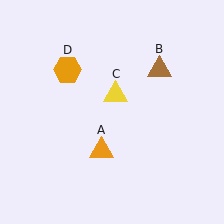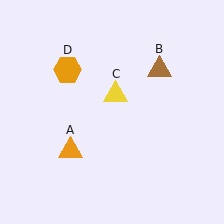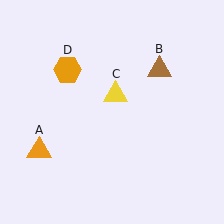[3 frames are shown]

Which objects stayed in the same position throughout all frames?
Brown triangle (object B) and yellow triangle (object C) and orange hexagon (object D) remained stationary.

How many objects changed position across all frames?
1 object changed position: orange triangle (object A).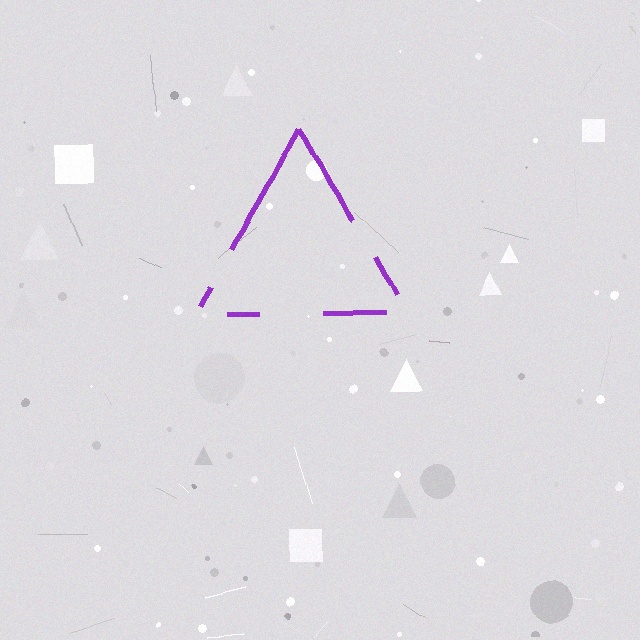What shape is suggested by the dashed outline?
The dashed outline suggests a triangle.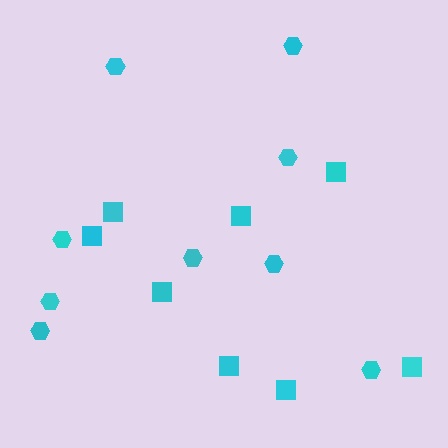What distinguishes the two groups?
There are 2 groups: one group of hexagons (9) and one group of squares (8).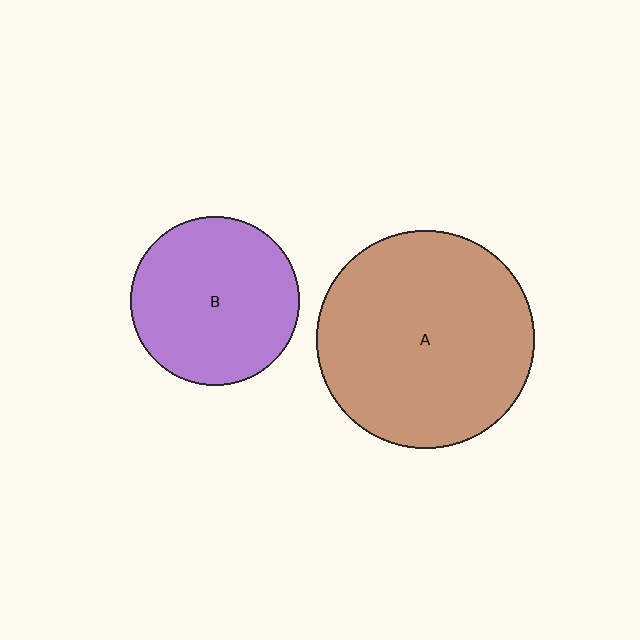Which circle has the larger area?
Circle A (brown).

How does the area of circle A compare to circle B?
Approximately 1.7 times.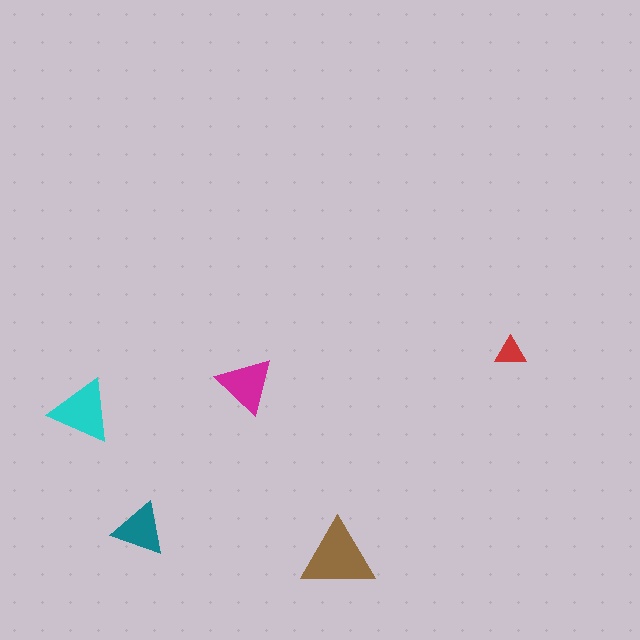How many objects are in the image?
There are 5 objects in the image.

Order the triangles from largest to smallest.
the brown one, the cyan one, the magenta one, the teal one, the red one.